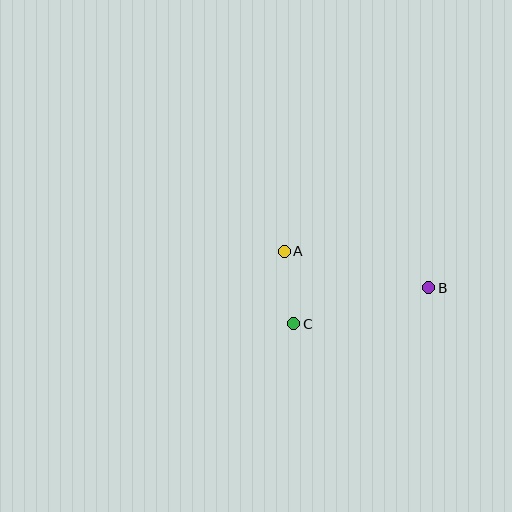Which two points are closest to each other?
Points A and C are closest to each other.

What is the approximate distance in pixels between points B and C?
The distance between B and C is approximately 140 pixels.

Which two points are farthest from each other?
Points A and B are farthest from each other.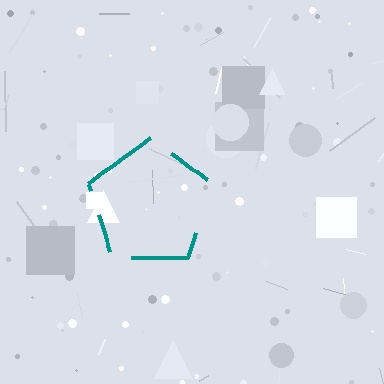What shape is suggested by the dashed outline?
The dashed outline suggests a pentagon.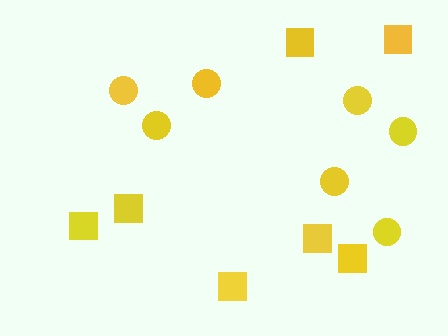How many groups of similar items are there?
There are 2 groups: one group of squares (7) and one group of circles (7).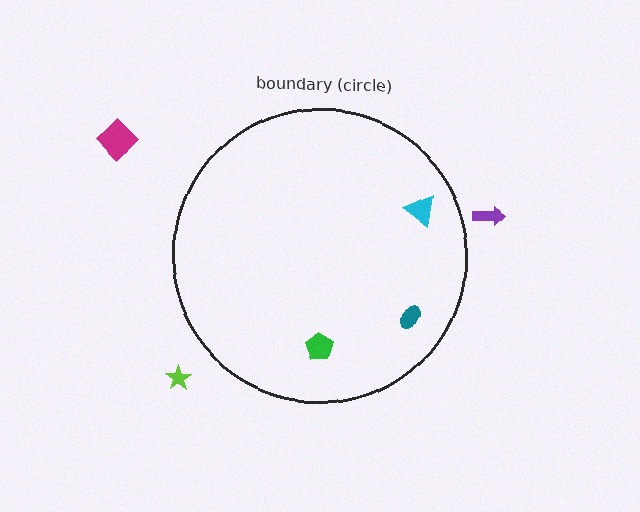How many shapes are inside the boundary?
3 inside, 3 outside.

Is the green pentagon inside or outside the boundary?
Inside.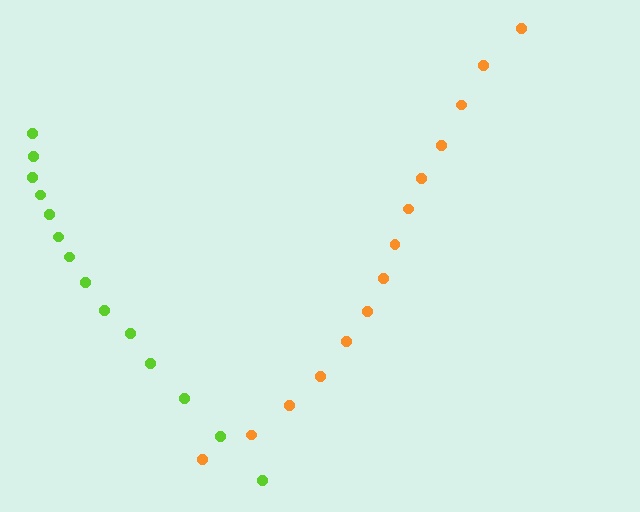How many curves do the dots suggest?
There are 2 distinct paths.